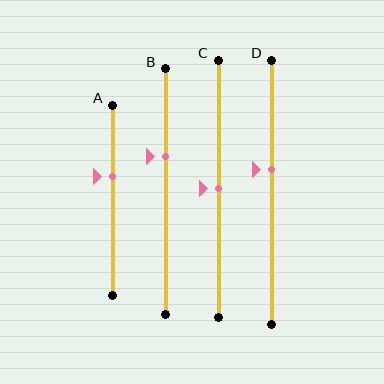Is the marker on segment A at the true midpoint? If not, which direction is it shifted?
No, the marker on segment A is shifted upward by about 13% of the segment length.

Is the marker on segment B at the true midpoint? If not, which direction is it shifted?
No, the marker on segment B is shifted upward by about 14% of the segment length.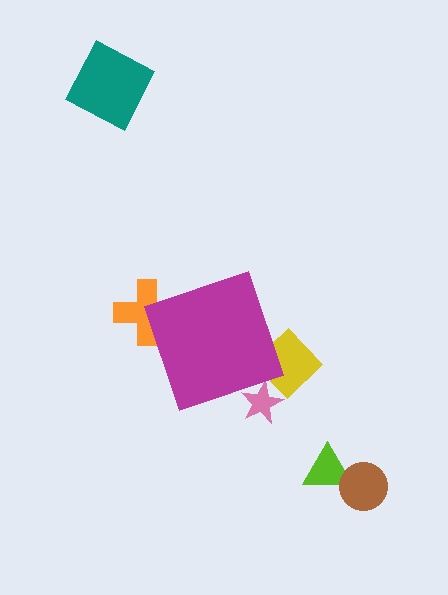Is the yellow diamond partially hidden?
Yes, the yellow diamond is partially hidden behind the magenta diamond.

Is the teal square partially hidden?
No, the teal square is fully visible.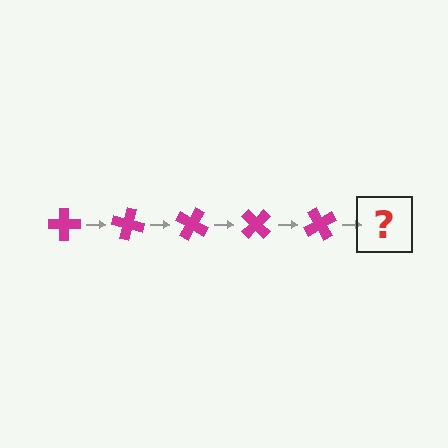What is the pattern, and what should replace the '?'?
The pattern is that the cross rotates 15 degrees each step. The '?' should be a magenta cross rotated 75 degrees.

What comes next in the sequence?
The next element should be a magenta cross rotated 75 degrees.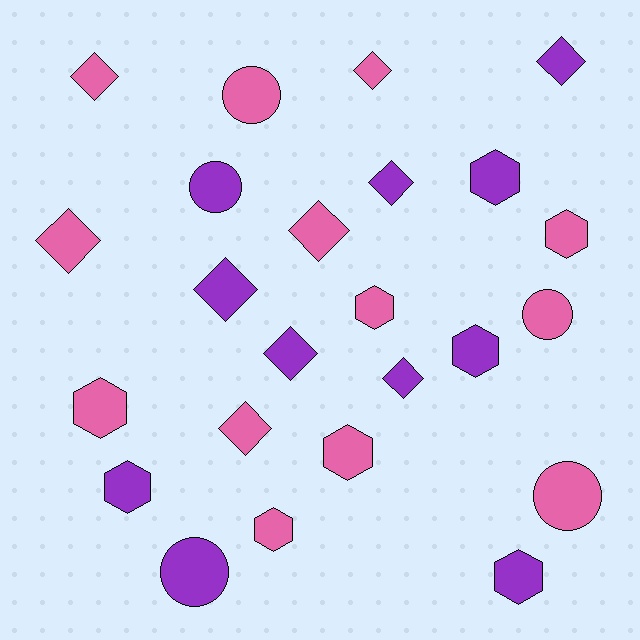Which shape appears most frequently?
Diamond, with 10 objects.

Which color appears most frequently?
Pink, with 13 objects.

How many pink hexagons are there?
There are 5 pink hexagons.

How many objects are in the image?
There are 24 objects.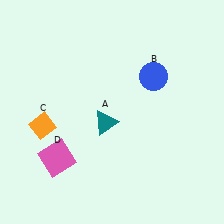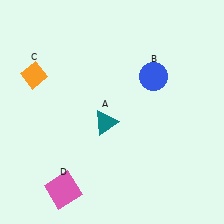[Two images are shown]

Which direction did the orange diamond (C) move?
The orange diamond (C) moved up.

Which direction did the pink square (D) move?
The pink square (D) moved down.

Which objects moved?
The objects that moved are: the orange diamond (C), the pink square (D).